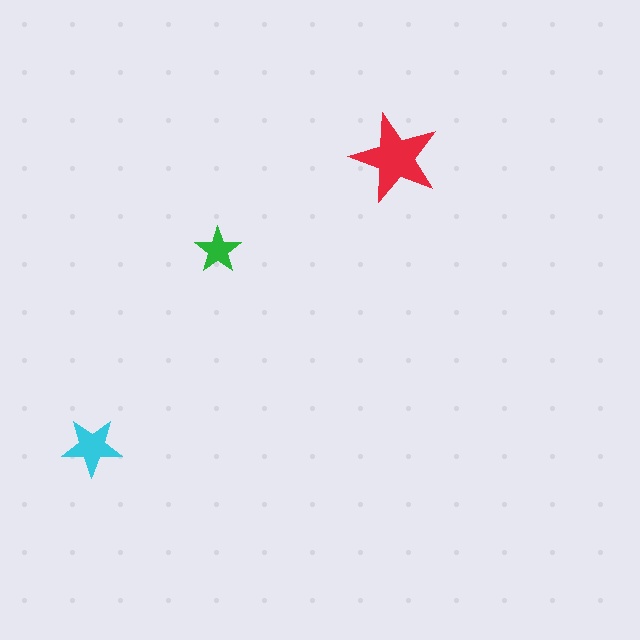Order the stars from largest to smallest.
the red one, the cyan one, the green one.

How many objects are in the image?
There are 3 objects in the image.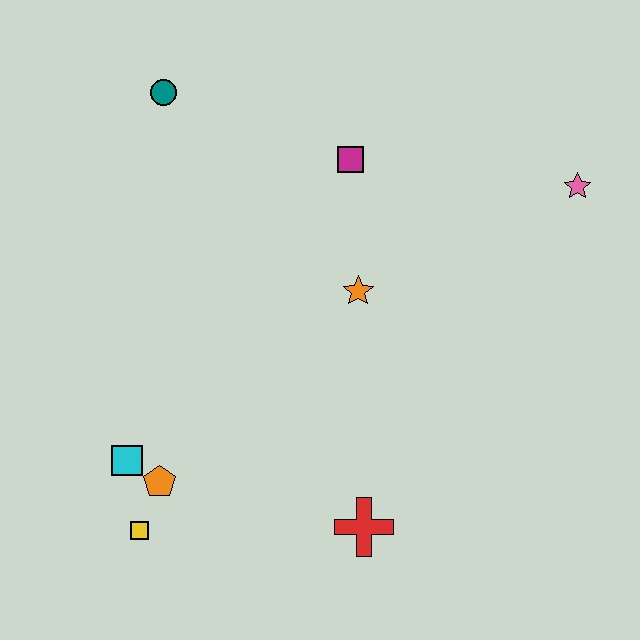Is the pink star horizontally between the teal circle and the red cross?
No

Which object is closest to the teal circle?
The magenta square is closest to the teal circle.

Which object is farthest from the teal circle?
The red cross is farthest from the teal circle.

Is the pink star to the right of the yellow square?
Yes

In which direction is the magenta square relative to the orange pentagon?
The magenta square is above the orange pentagon.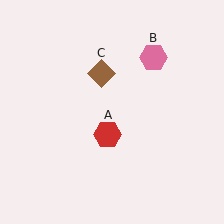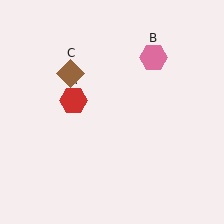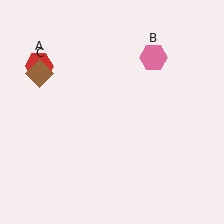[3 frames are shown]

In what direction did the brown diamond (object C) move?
The brown diamond (object C) moved left.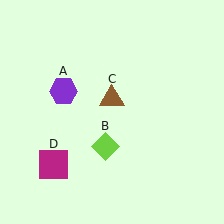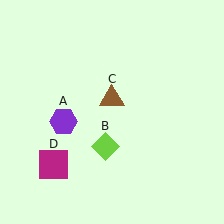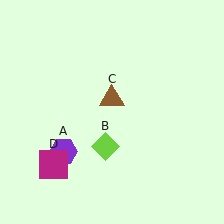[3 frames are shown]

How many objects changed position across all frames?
1 object changed position: purple hexagon (object A).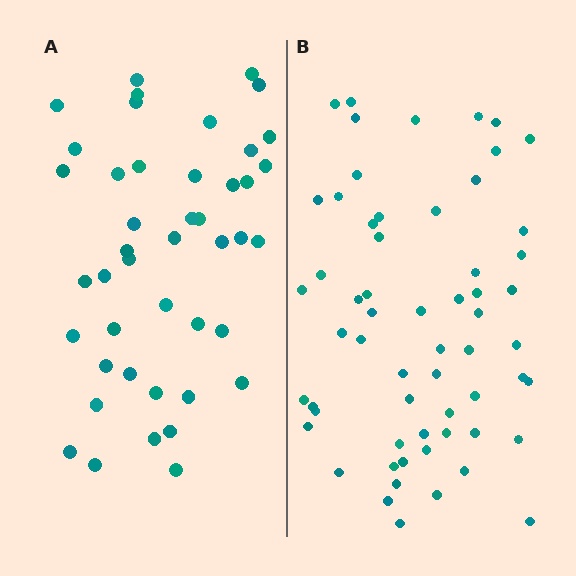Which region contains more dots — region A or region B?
Region B (the right region) has more dots.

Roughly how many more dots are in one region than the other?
Region B has approximately 15 more dots than region A.